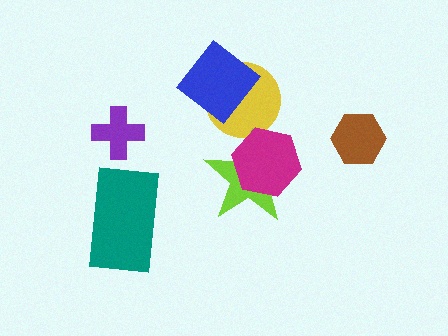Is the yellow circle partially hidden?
Yes, it is partially covered by another shape.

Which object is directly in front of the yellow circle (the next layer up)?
The lime star is directly in front of the yellow circle.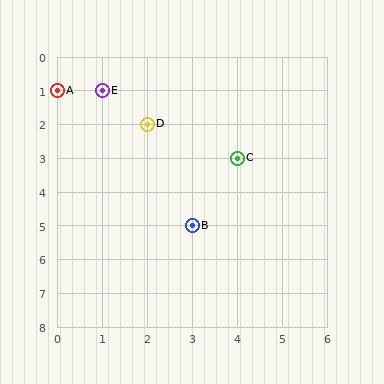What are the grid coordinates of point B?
Point B is at grid coordinates (3, 5).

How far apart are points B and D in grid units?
Points B and D are 1 column and 3 rows apart (about 3.2 grid units diagonally).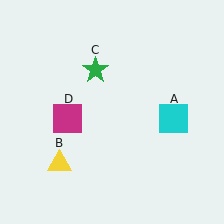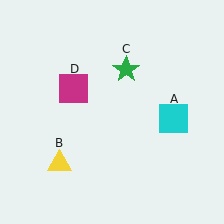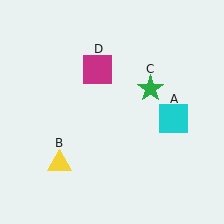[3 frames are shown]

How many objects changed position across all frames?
2 objects changed position: green star (object C), magenta square (object D).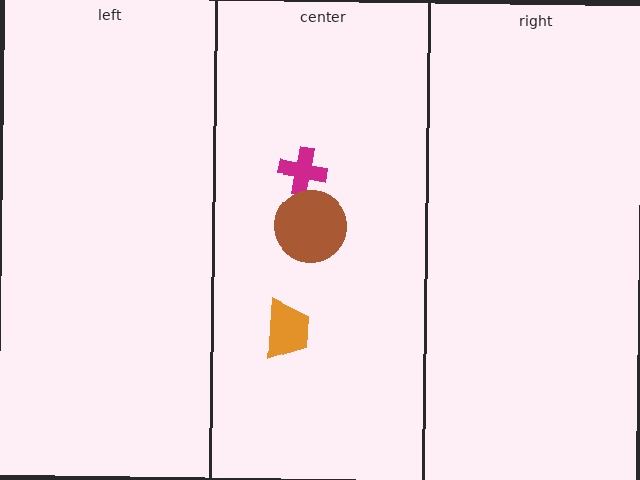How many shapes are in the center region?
3.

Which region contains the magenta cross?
The center region.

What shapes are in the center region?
The orange trapezoid, the magenta cross, the brown circle.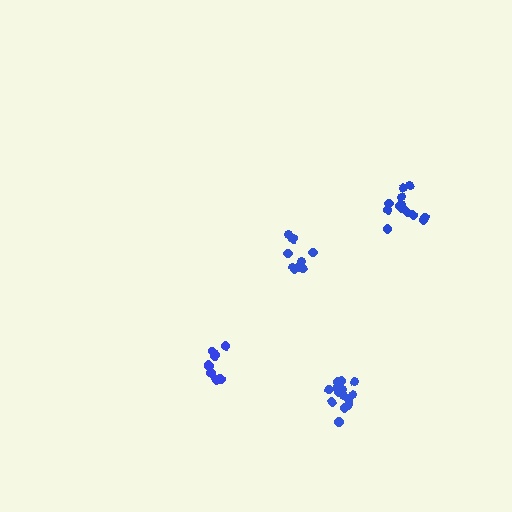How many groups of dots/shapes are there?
There are 4 groups.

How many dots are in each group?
Group 1: 9 dots, Group 2: 14 dots, Group 3: 9 dots, Group 4: 13 dots (45 total).